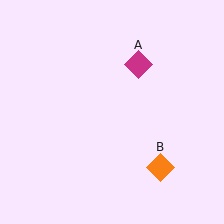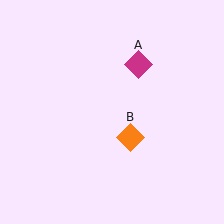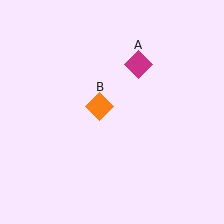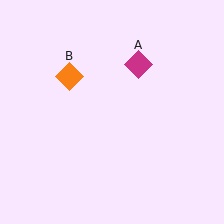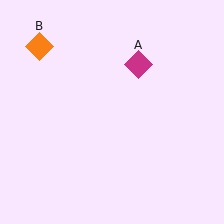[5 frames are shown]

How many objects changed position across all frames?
1 object changed position: orange diamond (object B).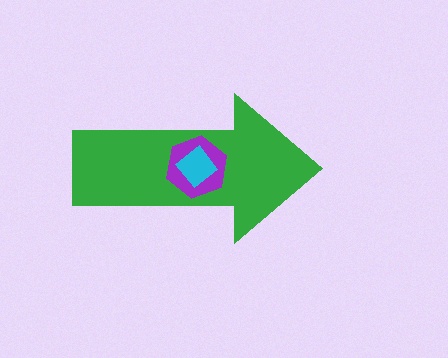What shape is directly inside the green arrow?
The purple hexagon.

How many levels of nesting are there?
3.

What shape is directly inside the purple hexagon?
The cyan diamond.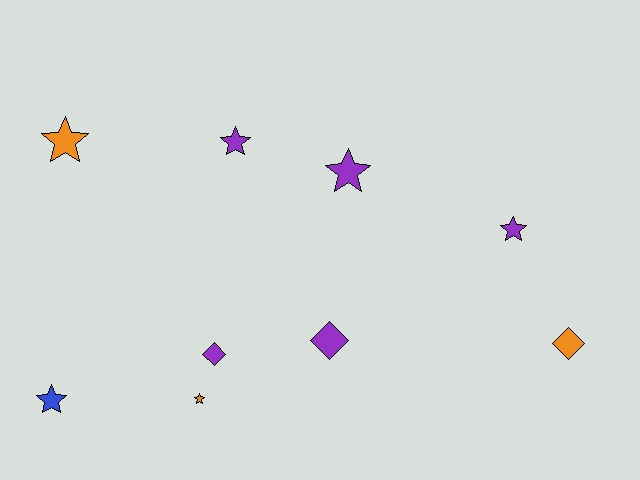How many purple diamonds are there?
There are 2 purple diamonds.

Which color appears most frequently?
Purple, with 5 objects.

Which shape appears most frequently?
Star, with 6 objects.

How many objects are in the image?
There are 9 objects.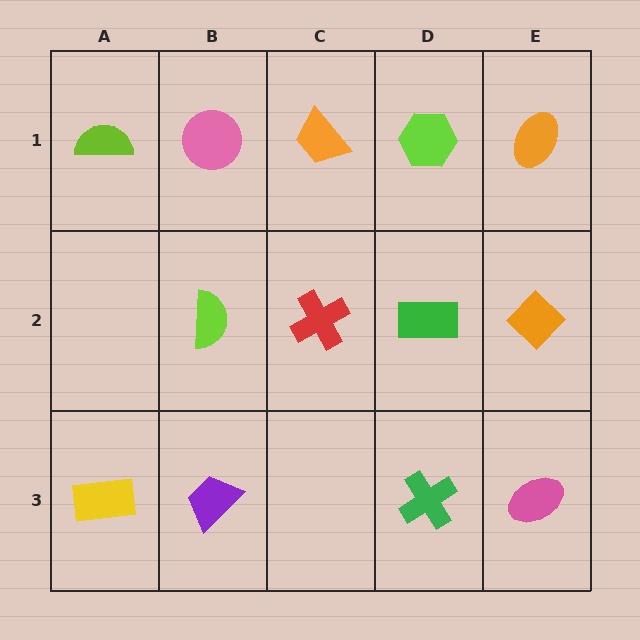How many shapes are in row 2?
4 shapes.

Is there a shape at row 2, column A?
No, that cell is empty.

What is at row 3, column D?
A green cross.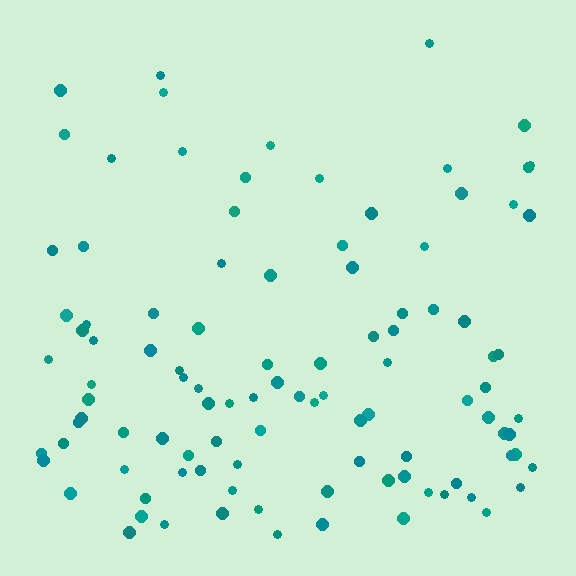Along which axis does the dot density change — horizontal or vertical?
Vertical.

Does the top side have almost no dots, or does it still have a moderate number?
Still a moderate number, just noticeably fewer than the bottom.